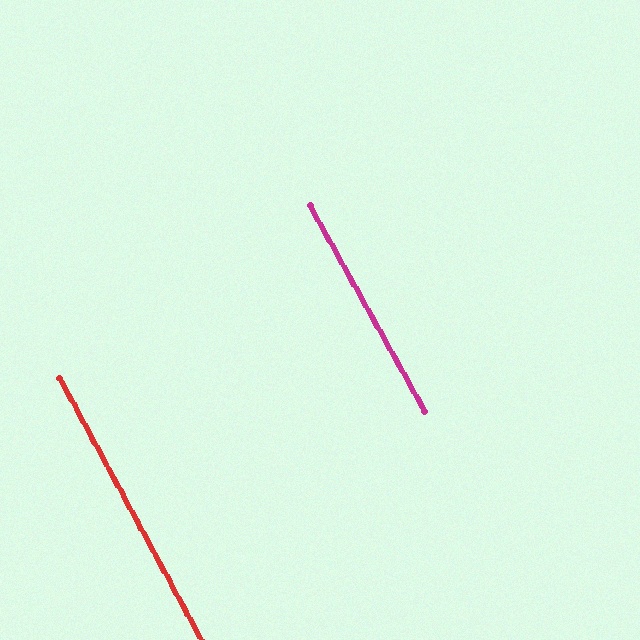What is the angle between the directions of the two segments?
Approximately 1 degree.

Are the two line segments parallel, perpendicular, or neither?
Parallel — their directions differ by only 0.7°.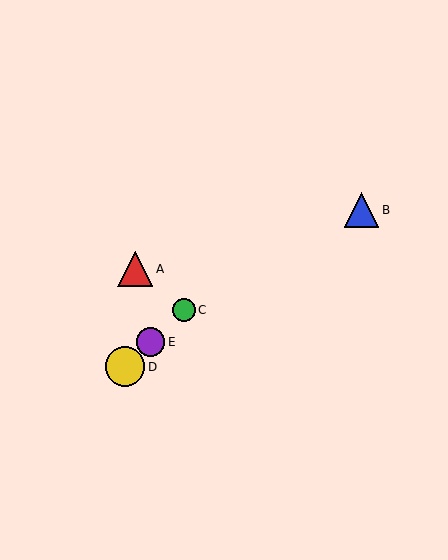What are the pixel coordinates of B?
Object B is at (361, 210).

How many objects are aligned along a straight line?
3 objects (C, D, E) are aligned along a straight line.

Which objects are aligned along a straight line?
Objects C, D, E are aligned along a straight line.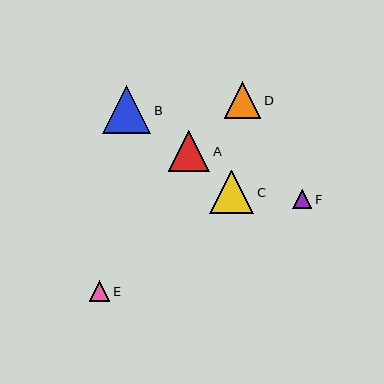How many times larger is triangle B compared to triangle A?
Triangle B is approximately 1.2 times the size of triangle A.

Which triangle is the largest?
Triangle B is the largest with a size of approximately 48 pixels.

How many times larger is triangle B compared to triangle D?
Triangle B is approximately 1.3 times the size of triangle D.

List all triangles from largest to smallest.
From largest to smallest: B, C, A, D, E, F.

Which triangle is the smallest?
Triangle F is the smallest with a size of approximately 19 pixels.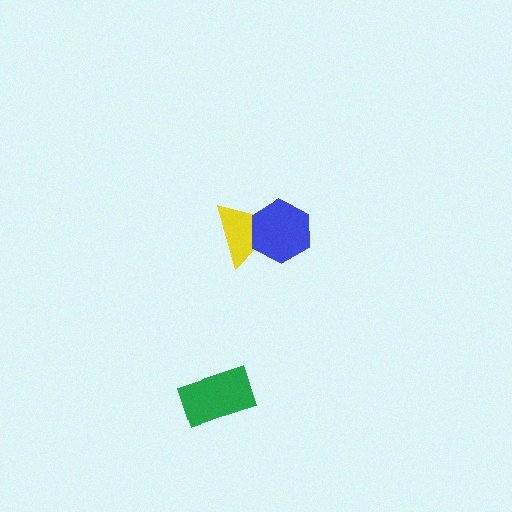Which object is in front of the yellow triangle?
The blue hexagon is in front of the yellow triangle.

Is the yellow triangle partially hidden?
Yes, it is partially covered by another shape.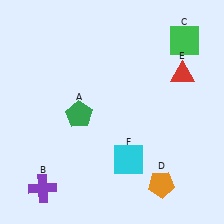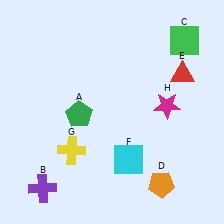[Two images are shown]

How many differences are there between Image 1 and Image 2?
There are 2 differences between the two images.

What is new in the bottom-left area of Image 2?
A yellow cross (G) was added in the bottom-left area of Image 2.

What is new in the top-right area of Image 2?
A magenta star (H) was added in the top-right area of Image 2.